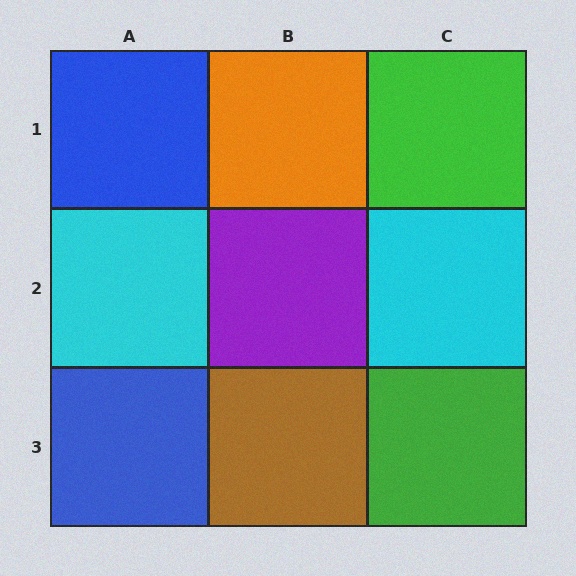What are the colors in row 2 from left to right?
Cyan, purple, cyan.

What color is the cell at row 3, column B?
Brown.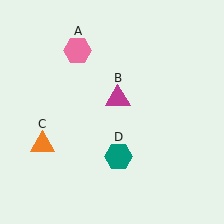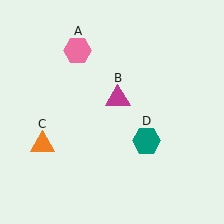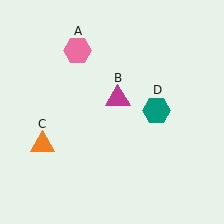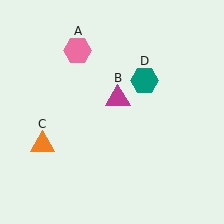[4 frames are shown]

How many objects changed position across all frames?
1 object changed position: teal hexagon (object D).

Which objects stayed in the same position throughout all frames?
Pink hexagon (object A) and magenta triangle (object B) and orange triangle (object C) remained stationary.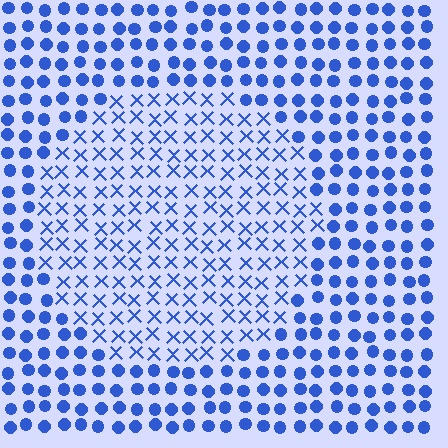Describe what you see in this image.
The image is filled with small blue elements arranged in a uniform grid. A circle-shaped region contains X marks, while the surrounding area contains circles. The boundary is defined purely by the change in element shape.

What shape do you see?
I see a circle.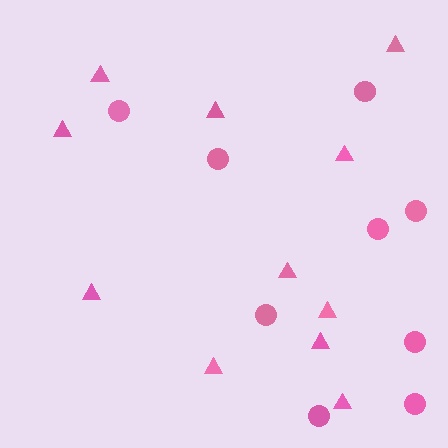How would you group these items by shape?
There are 2 groups: one group of triangles (11) and one group of circles (9).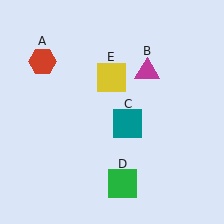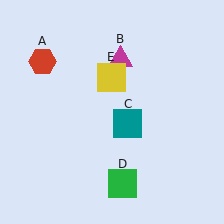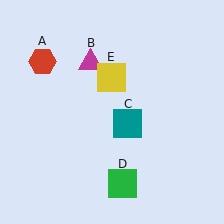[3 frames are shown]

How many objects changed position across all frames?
1 object changed position: magenta triangle (object B).